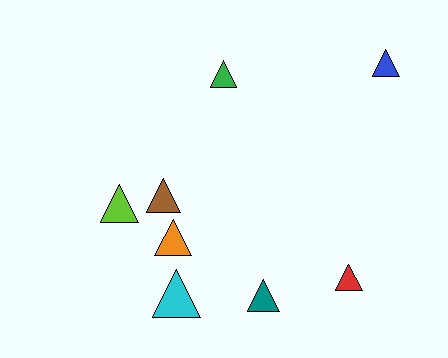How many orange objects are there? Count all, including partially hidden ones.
There is 1 orange object.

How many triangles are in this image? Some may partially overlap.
There are 8 triangles.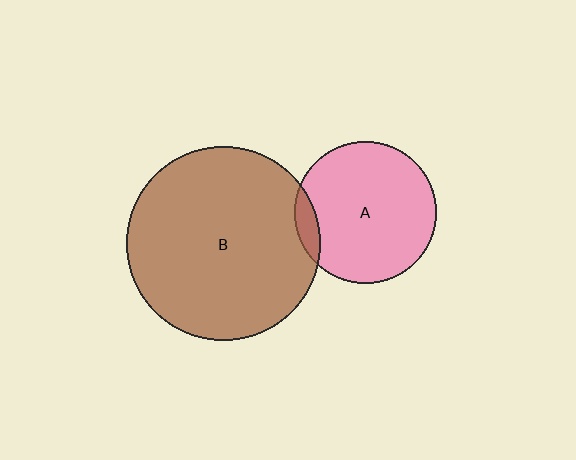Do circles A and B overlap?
Yes.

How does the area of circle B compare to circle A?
Approximately 1.9 times.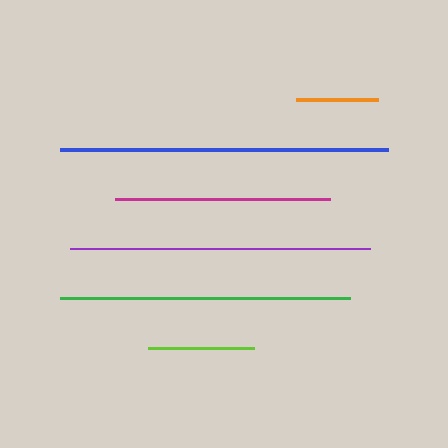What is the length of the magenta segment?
The magenta segment is approximately 215 pixels long.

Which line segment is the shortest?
The orange line is the shortest at approximately 81 pixels.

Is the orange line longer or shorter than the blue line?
The blue line is longer than the orange line.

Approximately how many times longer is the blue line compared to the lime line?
The blue line is approximately 3.1 times the length of the lime line.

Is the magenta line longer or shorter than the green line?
The green line is longer than the magenta line.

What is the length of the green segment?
The green segment is approximately 290 pixels long.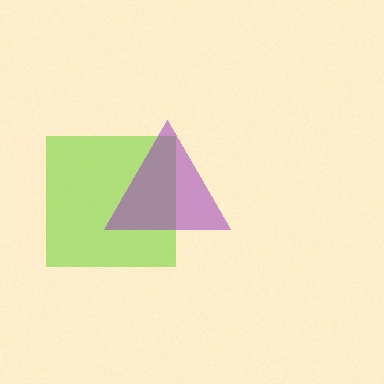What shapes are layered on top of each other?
The layered shapes are: a lime square, a purple triangle.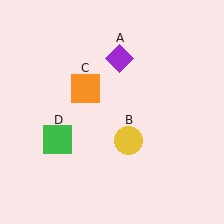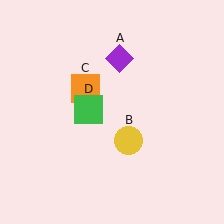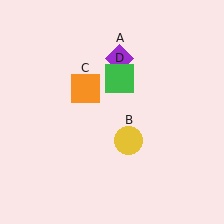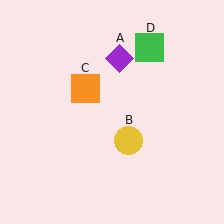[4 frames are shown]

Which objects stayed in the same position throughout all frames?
Purple diamond (object A) and yellow circle (object B) and orange square (object C) remained stationary.